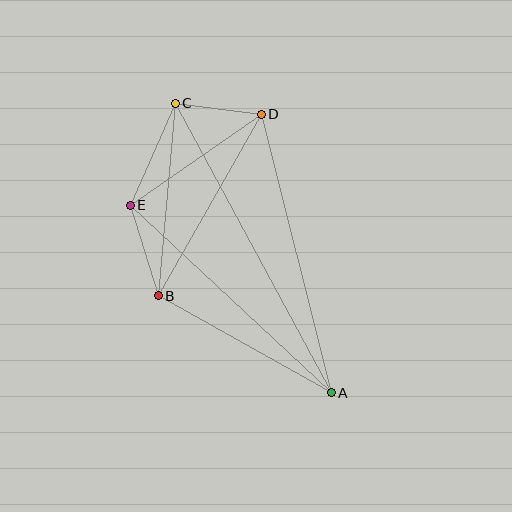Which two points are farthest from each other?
Points A and C are farthest from each other.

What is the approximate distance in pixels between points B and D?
The distance between B and D is approximately 209 pixels.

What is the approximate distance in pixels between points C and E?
The distance between C and E is approximately 112 pixels.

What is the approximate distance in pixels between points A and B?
The distance between A and B is approximately 198 pixels.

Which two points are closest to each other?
Points C and D are closest to each other.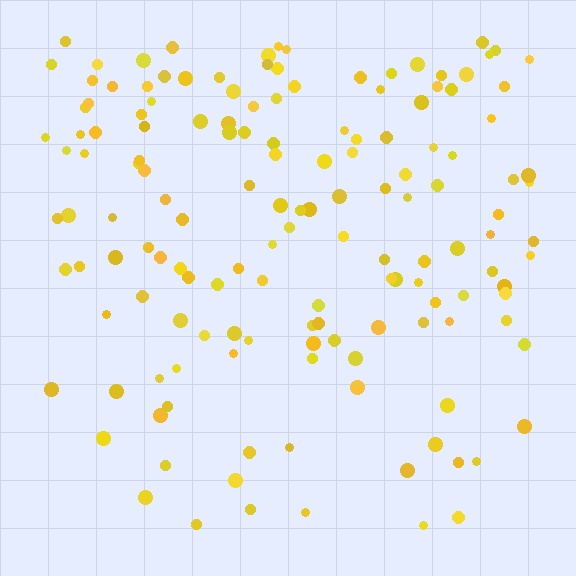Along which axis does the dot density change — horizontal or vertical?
Vertical.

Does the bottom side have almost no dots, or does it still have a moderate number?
Still a moderate number, just noticeably fewer than the top.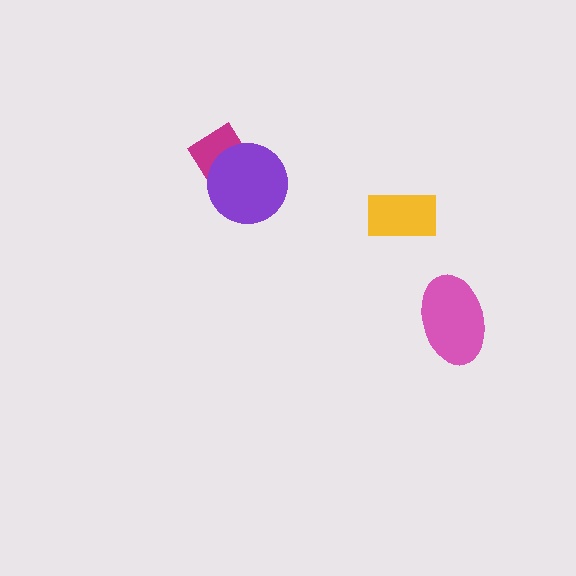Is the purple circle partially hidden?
No, no other shape covers it.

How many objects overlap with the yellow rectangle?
0 objects overlap with the yellow rectangle.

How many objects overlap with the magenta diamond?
1 object overlaps with the magenta diamond.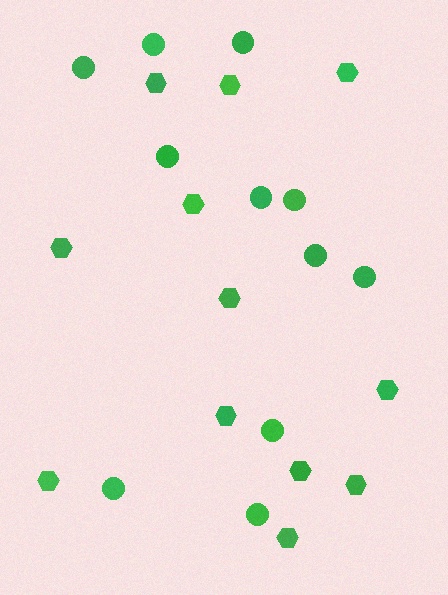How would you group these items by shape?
There are 2 groups: one group of circles (11) and one group of hexagons (12).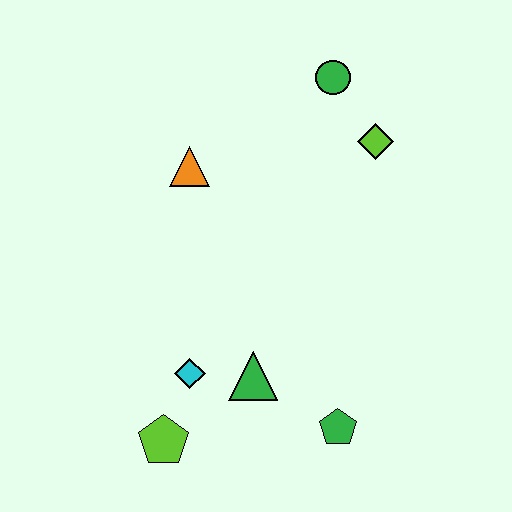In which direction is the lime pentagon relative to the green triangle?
The lime pentagon is to the left of the green triangle.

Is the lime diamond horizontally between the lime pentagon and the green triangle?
No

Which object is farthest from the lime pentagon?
The green circle is farthest from the lime pentagon.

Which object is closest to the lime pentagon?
The cyan diamond is closest to the lime pentagon.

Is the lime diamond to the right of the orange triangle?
Yes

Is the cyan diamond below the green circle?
Yes